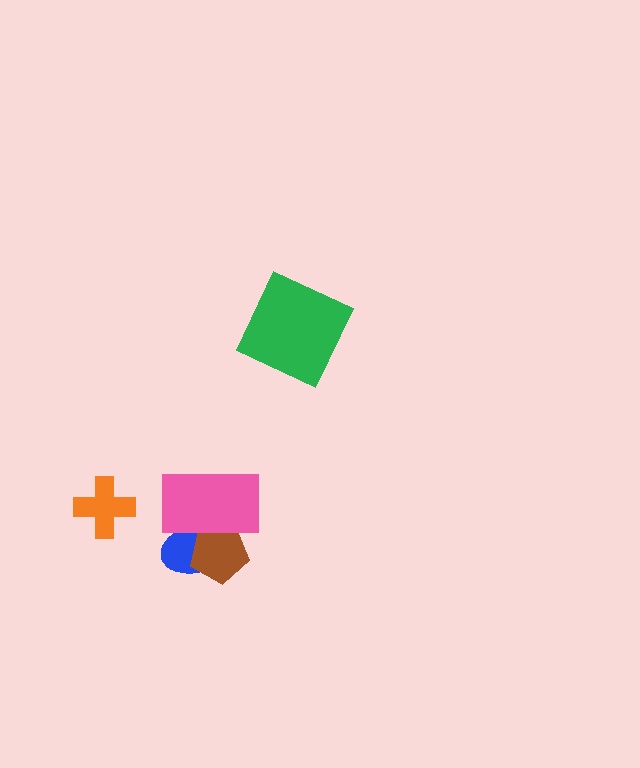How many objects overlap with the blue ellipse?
2 objects overlap with the blue ellipse.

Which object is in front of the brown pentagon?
The pink rectangle is in front of the brown pentagon.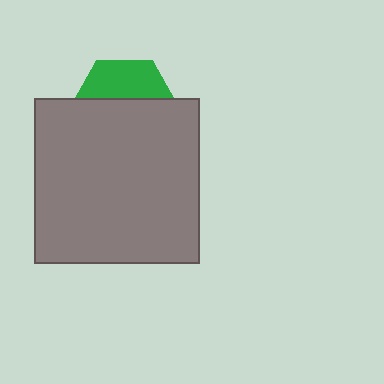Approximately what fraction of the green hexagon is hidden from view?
Roughly 64% of the green hexagon is hidden behind the gray square.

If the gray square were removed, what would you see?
You would see the complete green hexagon.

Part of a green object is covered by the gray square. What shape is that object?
It is a hexagon.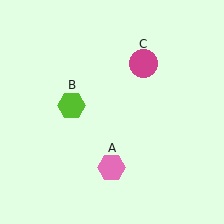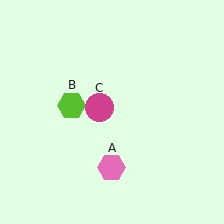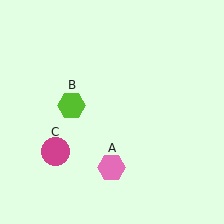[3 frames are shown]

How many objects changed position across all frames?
1 object changed position: magenta circle (object C).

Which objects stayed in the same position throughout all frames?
Pink hexagon (object A) and lime hexagon (object B) remained stationary.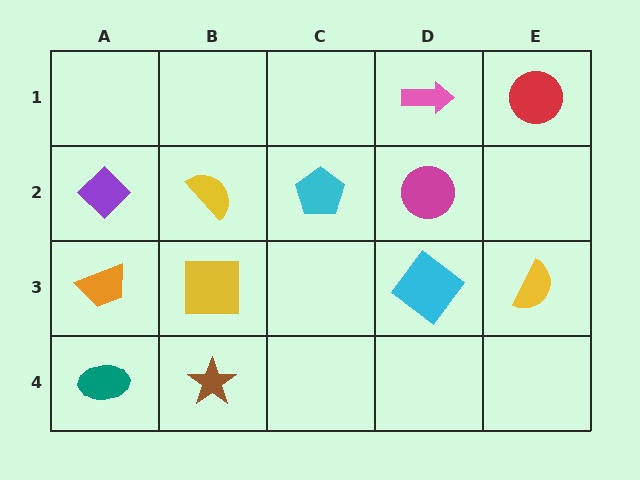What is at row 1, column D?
A pink arrow.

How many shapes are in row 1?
2 shapes.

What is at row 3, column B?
A yellow square.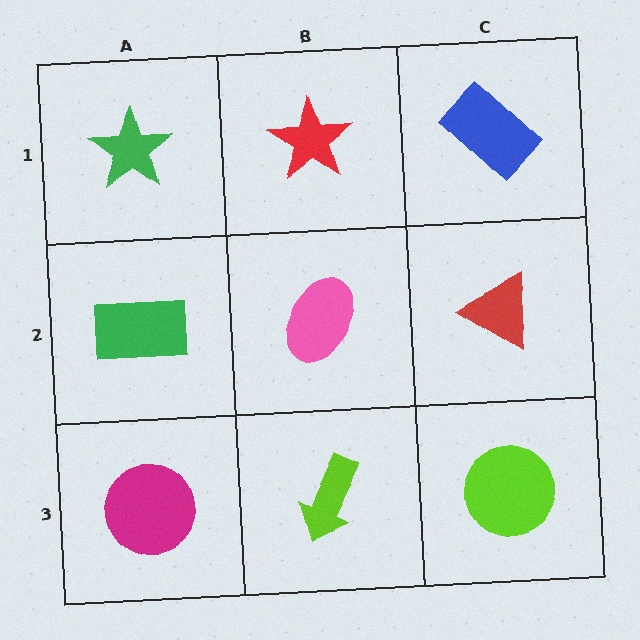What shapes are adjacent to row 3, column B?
A pink ellipse (row 2, column B), a magenta circle (row 3, column A), a lime circle (row 3, column C).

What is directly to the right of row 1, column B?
A blue rectangle.